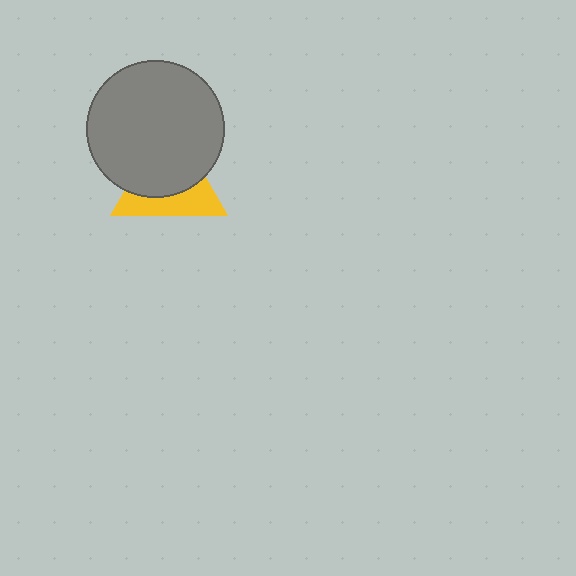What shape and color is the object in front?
The object in front is a gray circle.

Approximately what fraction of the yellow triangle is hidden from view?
Roughly 59% of the yellow triangle is hidden behind the gray circle.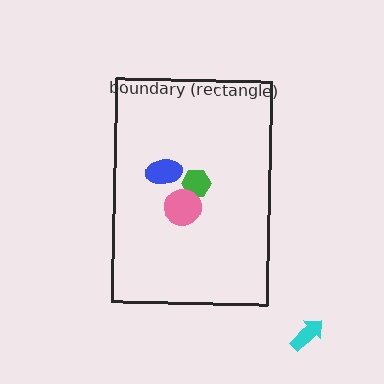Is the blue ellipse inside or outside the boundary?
Inside.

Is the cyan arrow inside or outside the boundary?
Outside.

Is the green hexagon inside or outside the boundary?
Inside.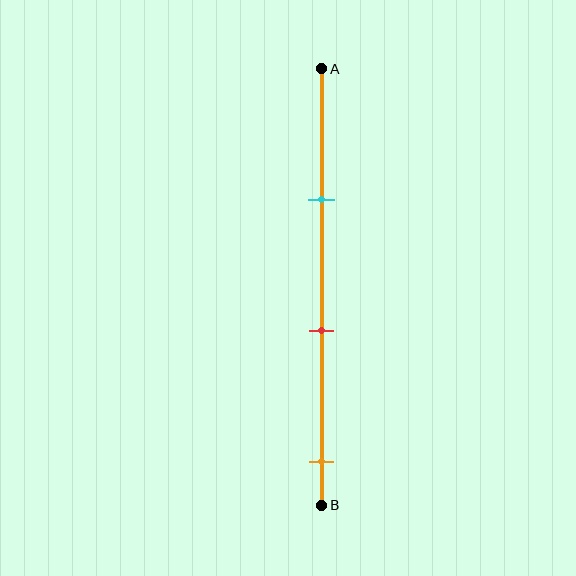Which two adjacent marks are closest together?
The cyan and red marks are the closest adjacent pair.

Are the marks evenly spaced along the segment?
Yes, the marks are approximately evenly spaced.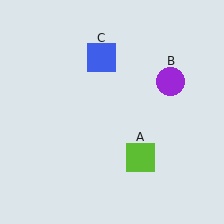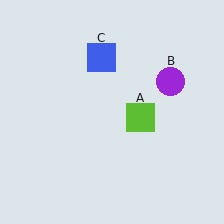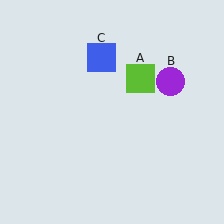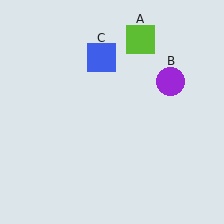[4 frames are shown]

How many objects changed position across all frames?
1 object changed position: lime square (object A).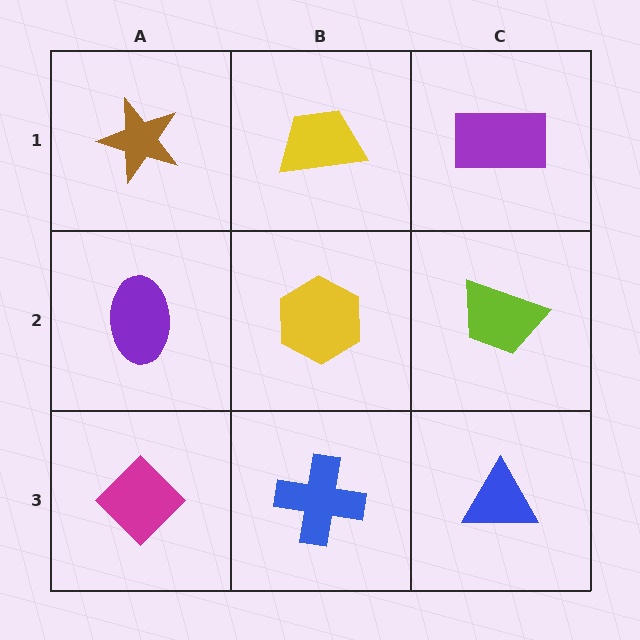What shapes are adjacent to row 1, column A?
A purple ellipse (row 2, column A), a yellow trapezoid (row 1, column B).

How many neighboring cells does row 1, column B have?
3.